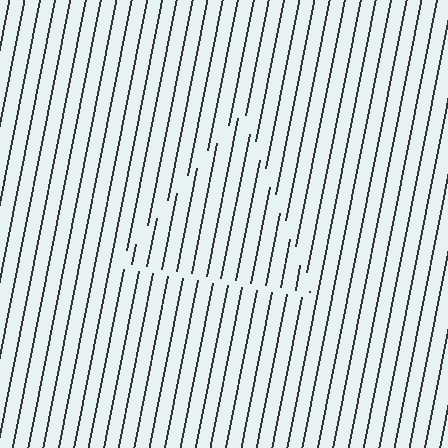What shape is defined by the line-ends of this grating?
An illusory triangle. The interior of the shape contains the same grating, shifted by half a period — the contour is defined by the phase discontinuity where line-ends from the inner and outer gratings abut.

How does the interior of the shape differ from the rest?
The interior of the shape contains the same grating, shifted by half a period — the contour is defined by the phase discontinuity where line-ends from the inner and outer gratings abut.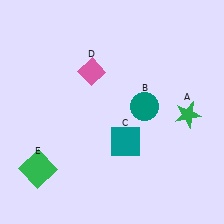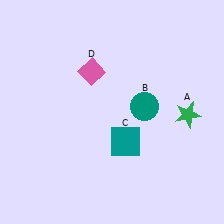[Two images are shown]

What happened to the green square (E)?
The green square (E) was removed in Image 2. It was in the bottom-left area of Image 1.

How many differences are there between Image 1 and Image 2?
There is 1 difference between the two images.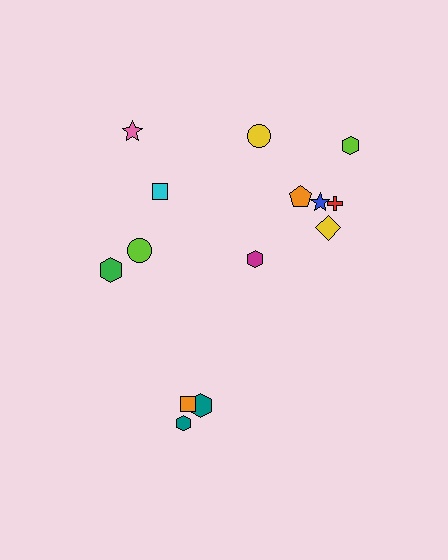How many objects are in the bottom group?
There are 3 objects.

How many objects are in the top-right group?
There are 7 objects.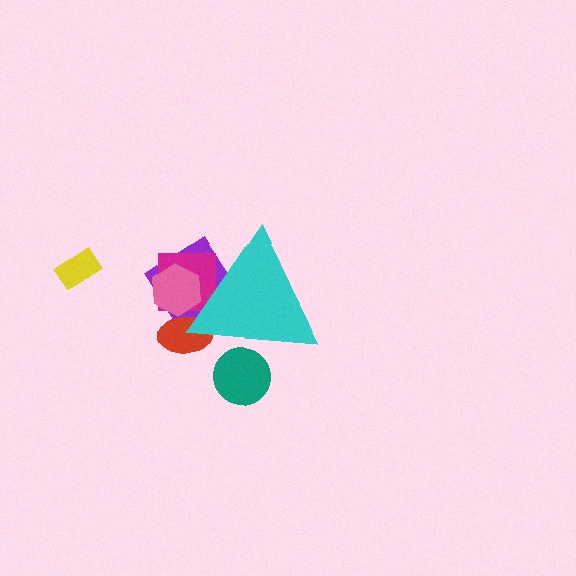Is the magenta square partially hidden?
Yes, the magenta square is partially hidden behind the cyan triangle.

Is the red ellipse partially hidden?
Yes, the red ellipse is partially hidden behind the cyan triangle.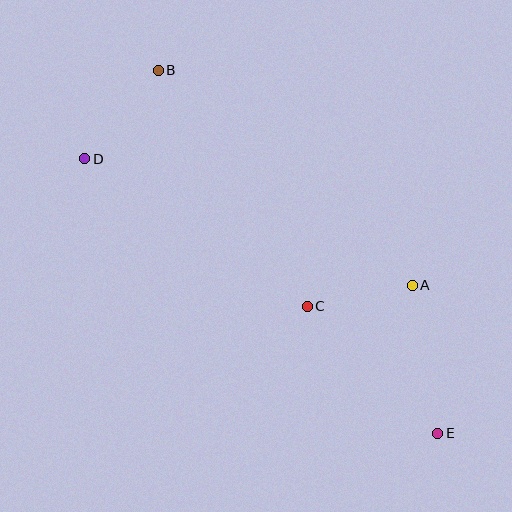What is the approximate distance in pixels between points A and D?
The distance between A and D is approximately 351 pixels.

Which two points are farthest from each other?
Points B and E are farthest from each other.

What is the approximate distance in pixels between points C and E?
The distance between C and E is approximately 182 pixels.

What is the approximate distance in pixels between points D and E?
The distance between D and E is approximately 447 pixels.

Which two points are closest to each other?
Points A and C are closest to each other.